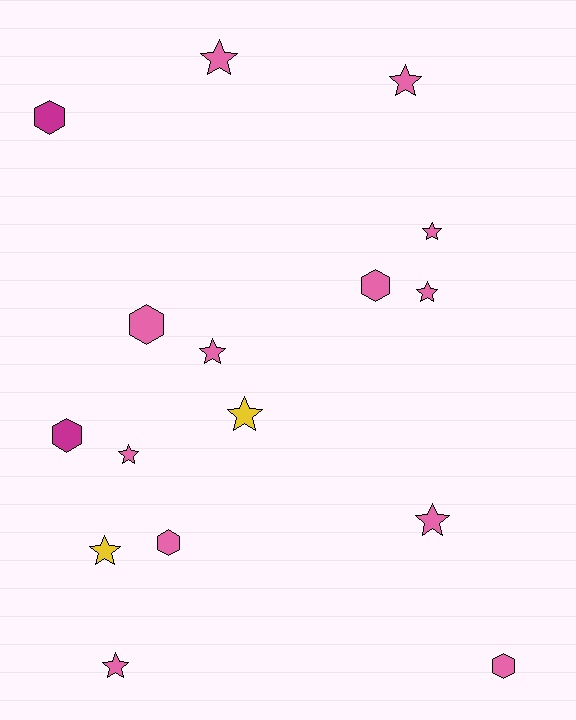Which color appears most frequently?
Pink, with 12 objects.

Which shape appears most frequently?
Star, with 10 objects.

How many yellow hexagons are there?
There are no yellow hexagons.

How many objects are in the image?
There are 16 objects.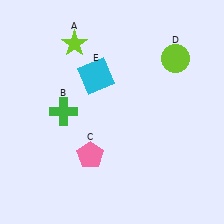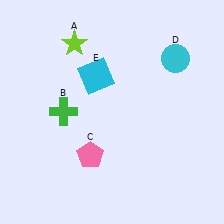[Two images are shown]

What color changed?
The circle (D) changed from lime in Image 1 to cyan in Image 2.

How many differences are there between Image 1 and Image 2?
There is 1 difference between the two images.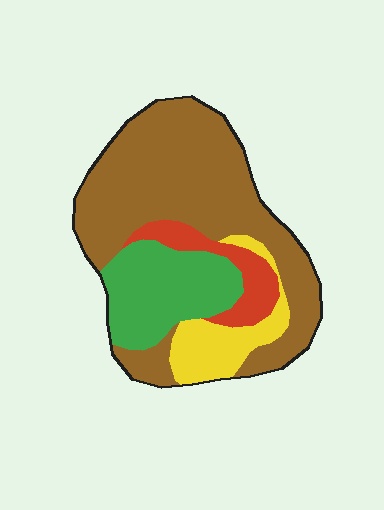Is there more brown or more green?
Brown.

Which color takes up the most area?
Brown, at roughly 55%.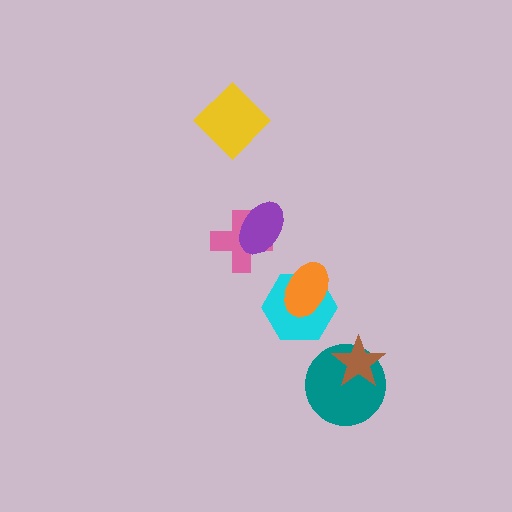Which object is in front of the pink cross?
The purple ellipse is in front of the pink cross.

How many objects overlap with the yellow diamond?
0 objects overlap with the yellow diamond.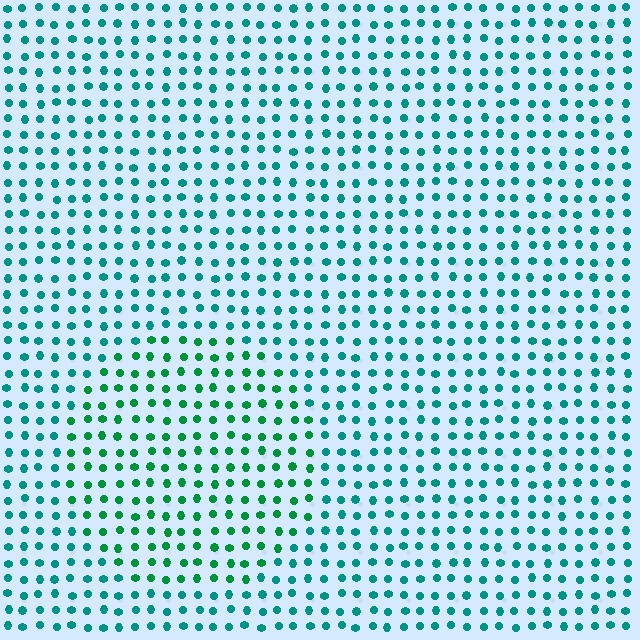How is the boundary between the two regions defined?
The boundary is defined purely by a slight shift in hue (about 32 degrees). Spacing, size, and orientation are identical on both sides.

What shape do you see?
I see a circle.